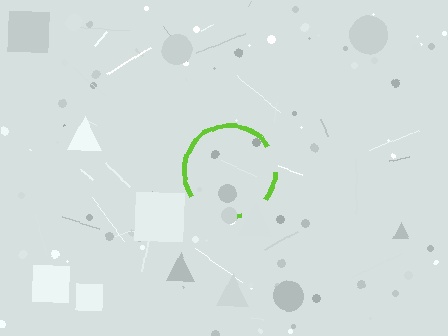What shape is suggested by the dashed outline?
The dashed outline suggests a circle.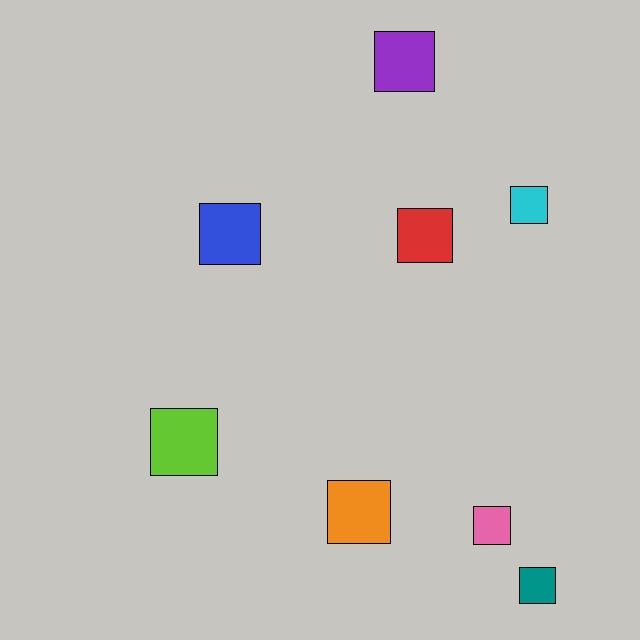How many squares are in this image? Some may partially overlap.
There are 8 squares.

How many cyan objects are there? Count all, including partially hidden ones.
There is 1 cyan object.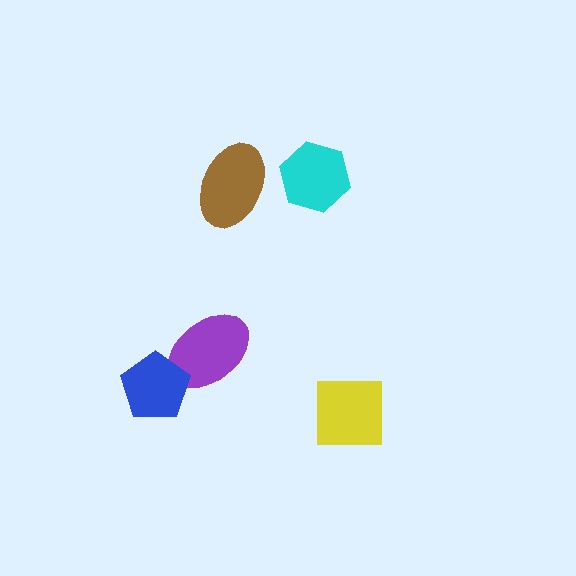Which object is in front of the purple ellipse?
The blue pentagon is in front of the purple ellipse.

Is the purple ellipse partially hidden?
Yes, it is partially covered by another shape.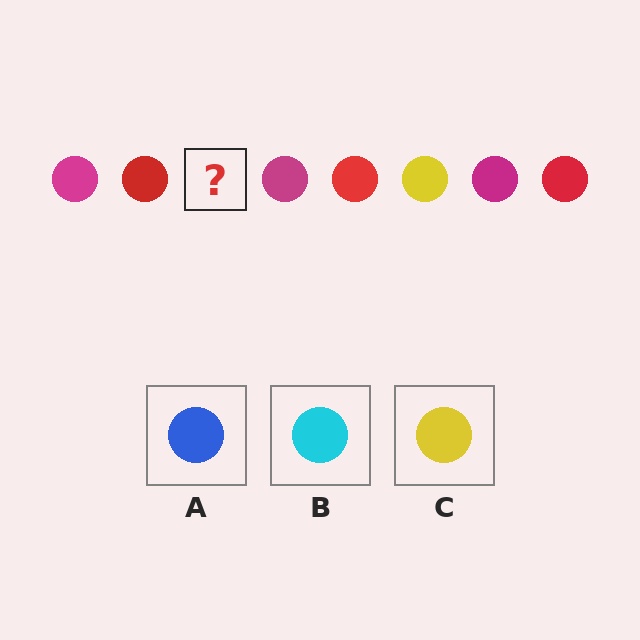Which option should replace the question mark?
Option C.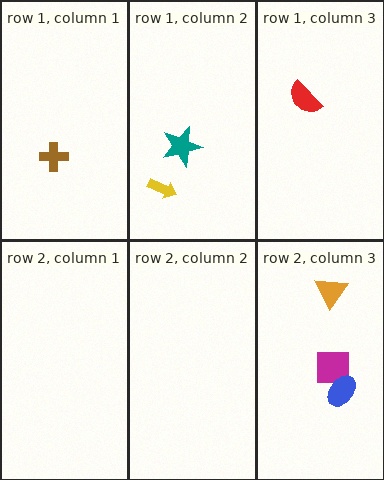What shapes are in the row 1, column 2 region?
The yellow arrow, the teal star.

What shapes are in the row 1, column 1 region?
The brown cross.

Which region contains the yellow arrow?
The row 1, column 2 region.